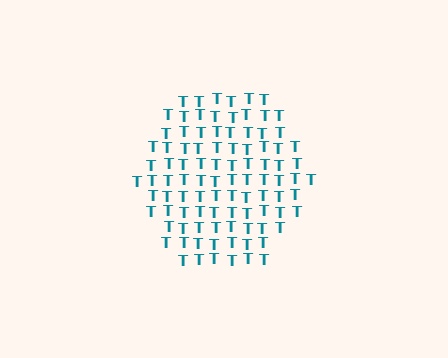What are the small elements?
The small elements are letter T's.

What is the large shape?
The large shape is a hexagon.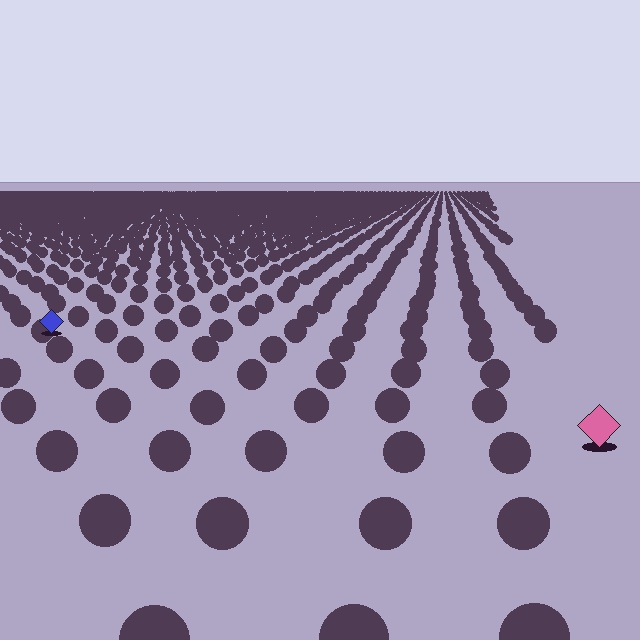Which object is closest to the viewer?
The pink diamond is closest. The texture marks near it are larger and more spread out.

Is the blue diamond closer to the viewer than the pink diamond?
No. The pink diamond is closer — you can tell from the texture gradient: the ground texture is coarser near it.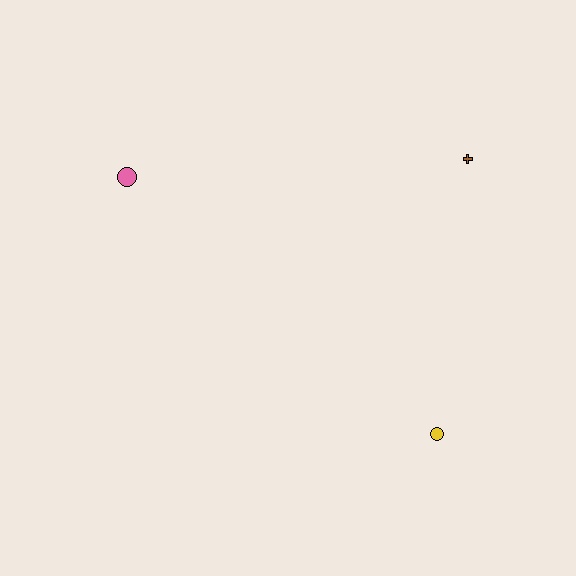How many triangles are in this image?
There are no triangles.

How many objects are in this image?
There are 3 objects.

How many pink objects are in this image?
There is 1 pink object.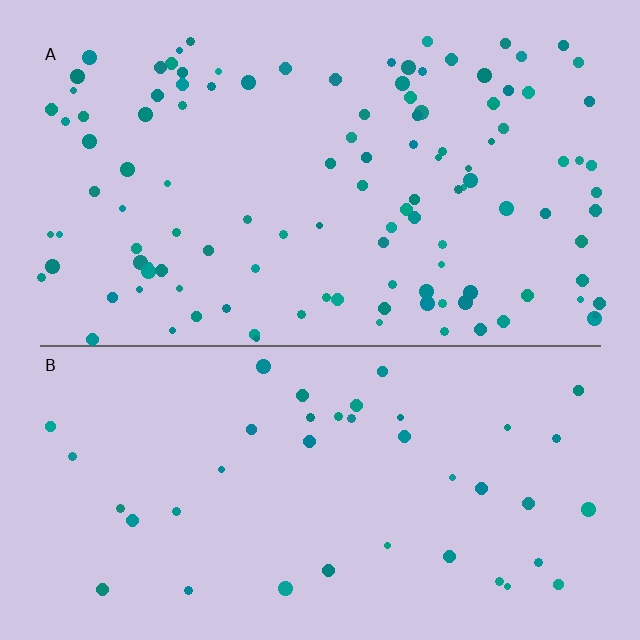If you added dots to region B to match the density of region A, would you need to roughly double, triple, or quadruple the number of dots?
Approximately triple.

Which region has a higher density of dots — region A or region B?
A (the top).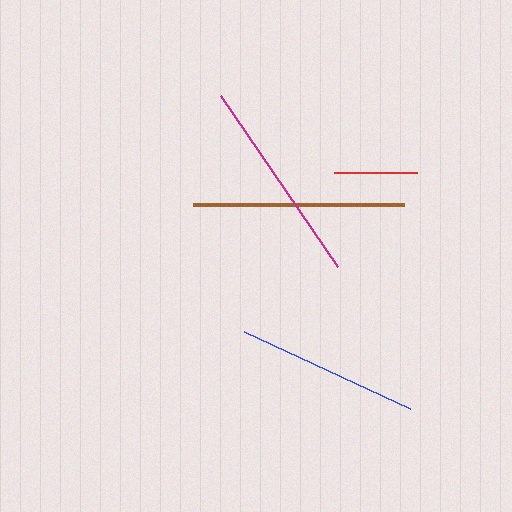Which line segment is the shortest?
The red line is the shortest at approximately 83 pixels.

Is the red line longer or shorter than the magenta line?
The magenta line is longer than the red line.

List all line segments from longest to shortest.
From longest to shortest: brown, magenta, blue, red.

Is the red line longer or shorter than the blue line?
The blue line is longer than the red line.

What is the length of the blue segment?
The blue segment is approximately 183 pixels long.